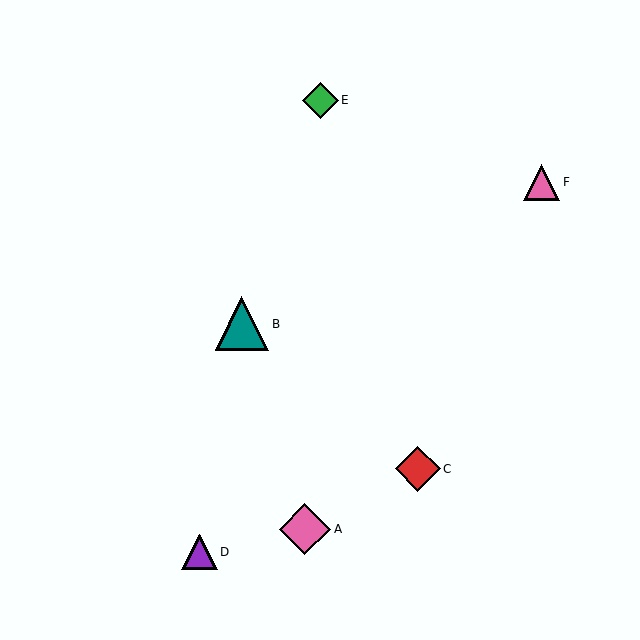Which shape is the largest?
The teal triangle (labeled B) is the largest.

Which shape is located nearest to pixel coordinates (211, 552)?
The purple triangle (labeled D) at (199, 552) is nearest to that location.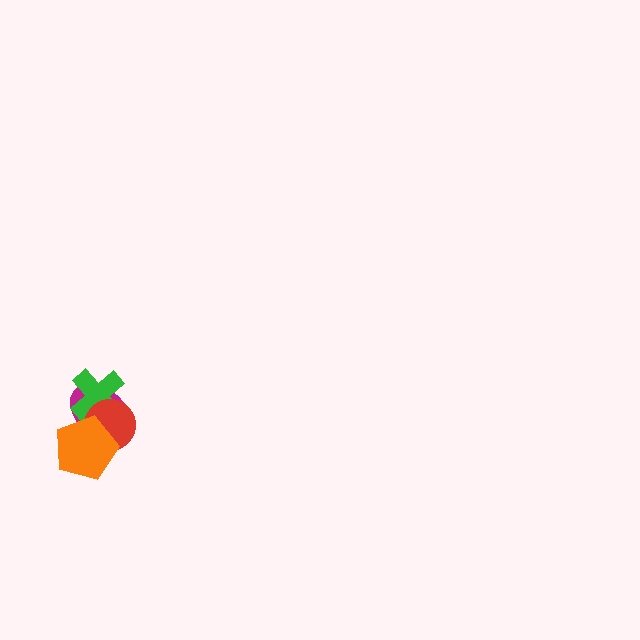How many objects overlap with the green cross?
3 objects overlap with the green cross.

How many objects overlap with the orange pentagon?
3 objects overlap with the orange pentagon.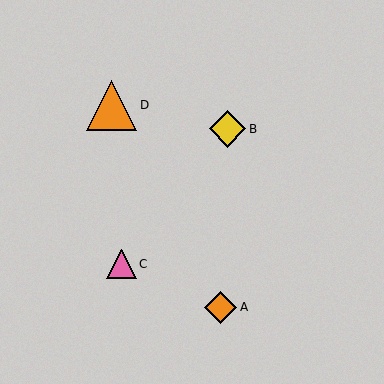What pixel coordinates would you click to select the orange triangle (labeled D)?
Click at (112, 105) to select the orange triangle D.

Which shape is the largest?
The orange triangle (labeled D) is the largest.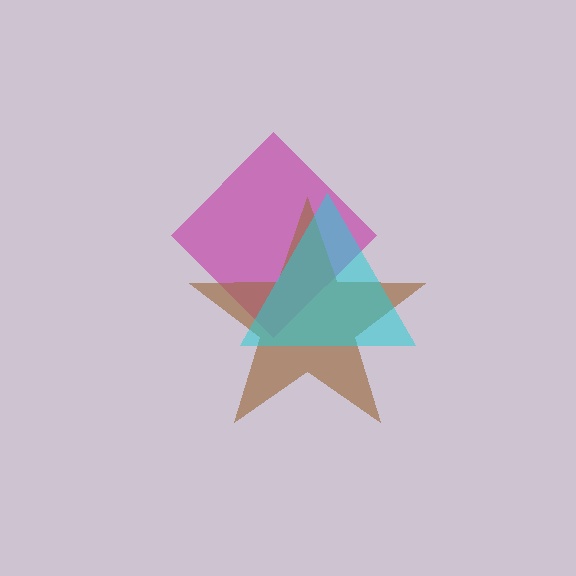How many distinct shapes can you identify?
There are 3 distinct shapes: a magenta diamond, a brown star, a cyan triangle.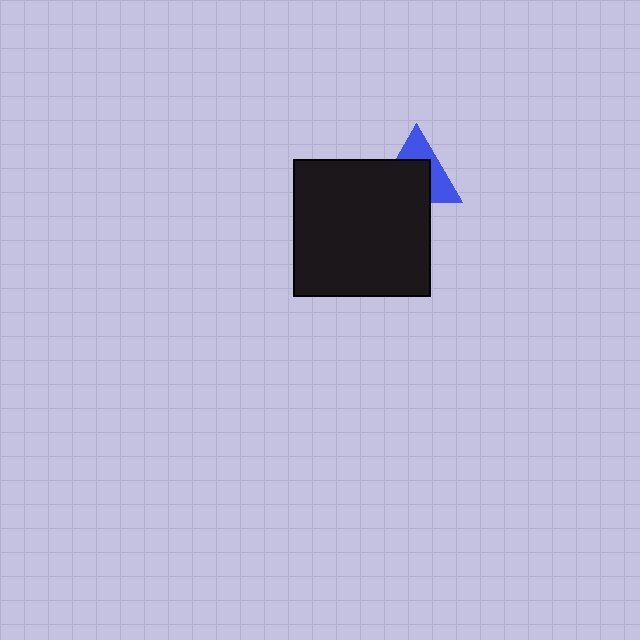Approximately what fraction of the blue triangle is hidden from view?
Roughly 57% of the blue triangle is hidden behind the black square.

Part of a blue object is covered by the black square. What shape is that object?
It is a triangle.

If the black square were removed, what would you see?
You would see the complete blue triangle.